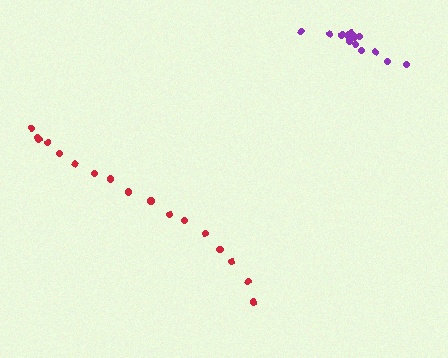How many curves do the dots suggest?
There are 2 distinct paths.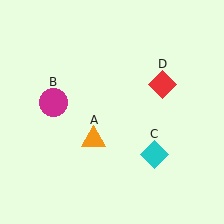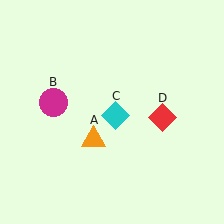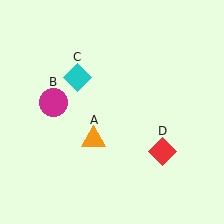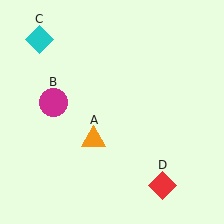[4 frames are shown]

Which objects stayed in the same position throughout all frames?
Orange triangle (object A) and magenta circle (object B) remained stationary.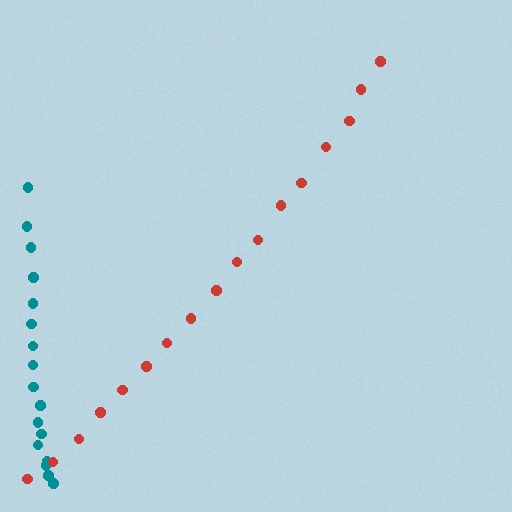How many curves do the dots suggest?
There are 2 distinct paths.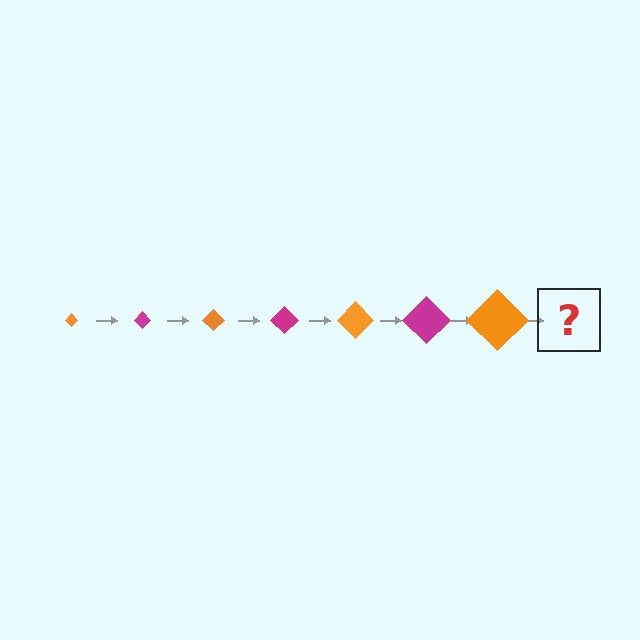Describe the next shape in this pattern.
It should be a magenta diamond, larger than the previous one.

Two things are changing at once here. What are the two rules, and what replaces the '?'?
The two rules are that the diamond grows larger each step and the color cycles through orange and magenta. The '?' should be a magenta diamond, larger than the previous one.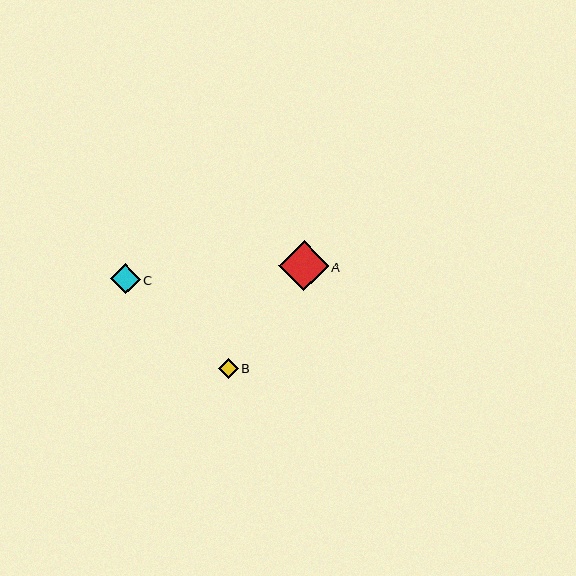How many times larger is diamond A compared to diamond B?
Diamond A is approximately 2.6 times the size of diamond B.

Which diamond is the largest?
Diamond A is the largest with a size of approximately 50 pixels.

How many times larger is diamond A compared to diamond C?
Diamond A is approximately 1.7 times the size of diamond C.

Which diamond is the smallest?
Diamond B is the smallest with a size of approximately 20 pixels.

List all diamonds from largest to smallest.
From largest to smallest: A, C, B.